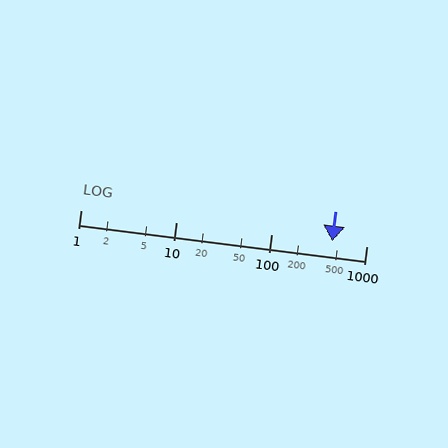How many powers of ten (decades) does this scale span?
The scale spans 3 decades, from 1 to 1000.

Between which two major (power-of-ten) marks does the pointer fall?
The pointer is between 100 and 1000.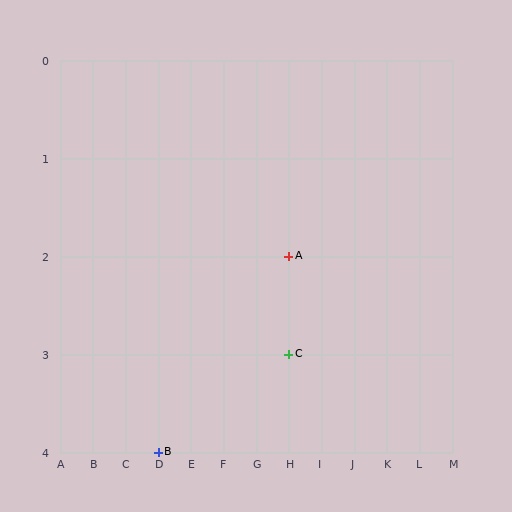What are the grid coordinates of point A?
Point A is at grid coordinates (H, 2).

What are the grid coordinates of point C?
Point C is at grid coordinates (H, 3).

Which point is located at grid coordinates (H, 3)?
Point C is at (H, 3).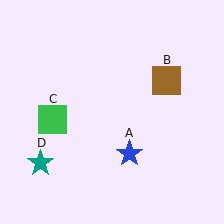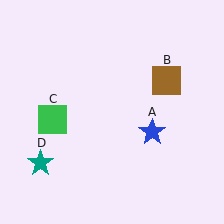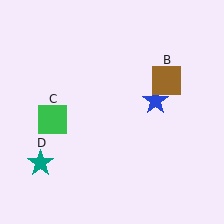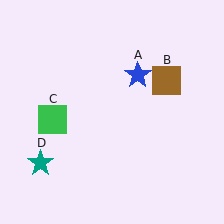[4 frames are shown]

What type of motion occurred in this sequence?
The blue star (object A) rotated counterclockwise around the center of the scene.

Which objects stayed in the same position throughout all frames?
Brown square (object B) and green square (object C) and teal star (object D) remained stationary.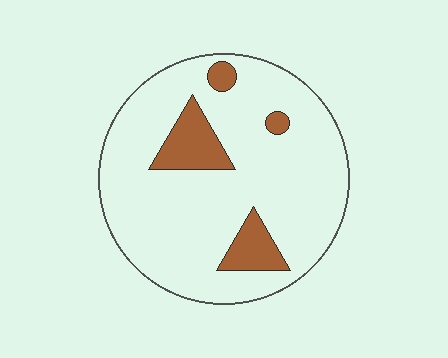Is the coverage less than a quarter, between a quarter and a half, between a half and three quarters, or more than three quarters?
Less than a quarter.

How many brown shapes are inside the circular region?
4.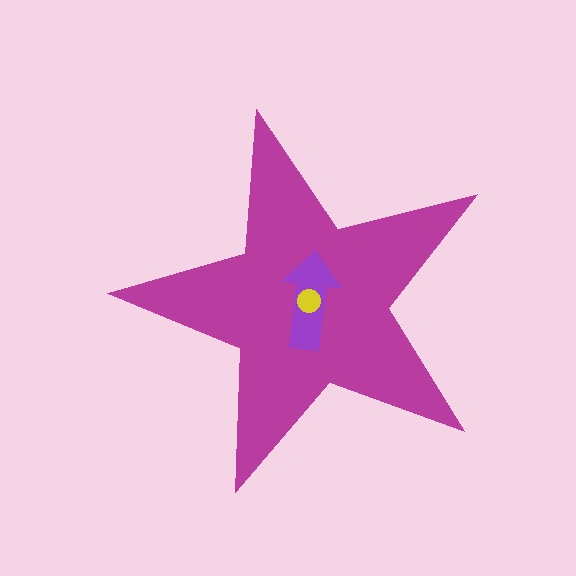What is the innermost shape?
The yellow circle.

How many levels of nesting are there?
3.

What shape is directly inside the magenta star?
The purple arrow.